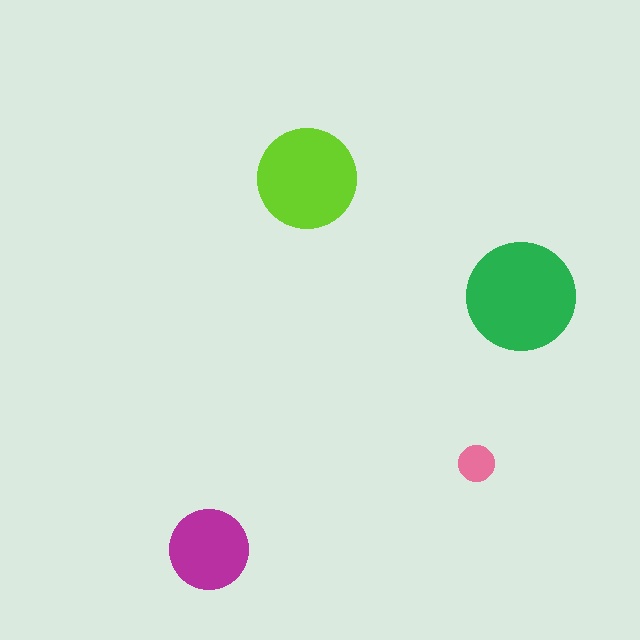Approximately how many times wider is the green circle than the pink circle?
About 3 times wider.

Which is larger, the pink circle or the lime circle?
The lime one.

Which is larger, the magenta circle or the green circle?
The green one.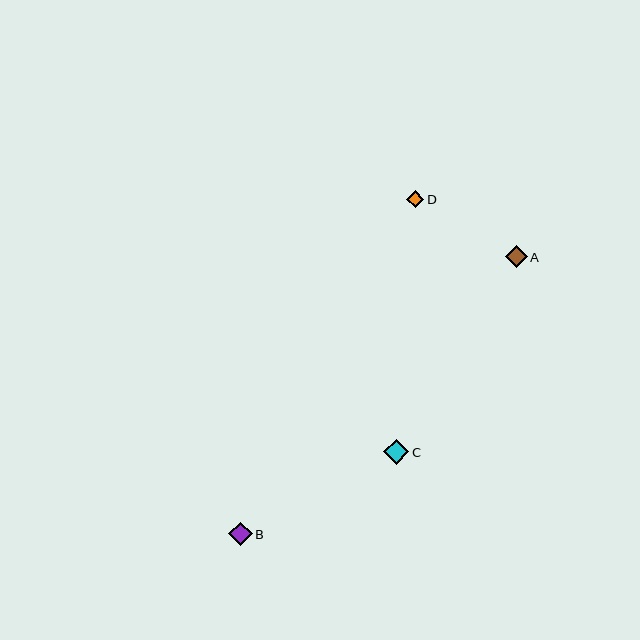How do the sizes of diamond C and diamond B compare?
Diamond C and diamond B are approximately the same size.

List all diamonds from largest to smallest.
From largest to smallest: C, B, A, D.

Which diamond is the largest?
Diamond C is the largest with a size of approximately 25 pixels.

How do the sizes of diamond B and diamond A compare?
Diamond B and diamond A are approximately the same size.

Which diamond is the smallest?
Diamond D is the smallest with a size of approximately 17 pixels.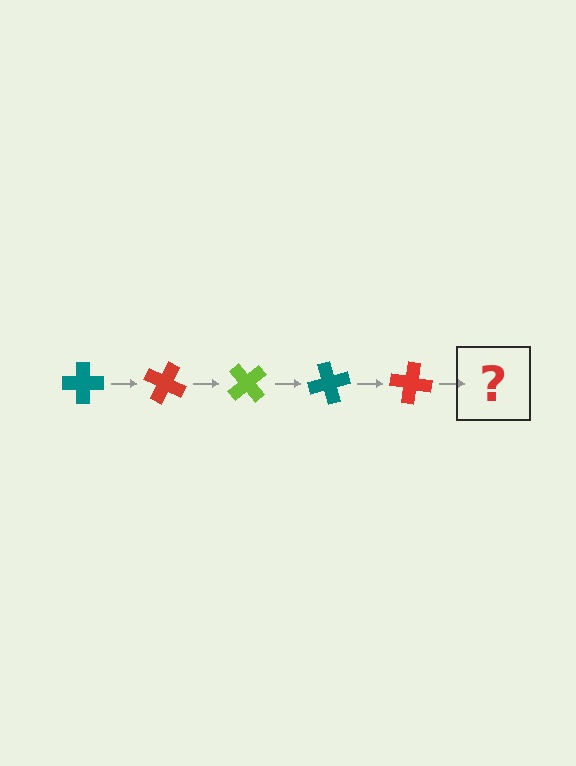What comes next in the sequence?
The next element should be a lime cross, rotated 125 degrees from the start.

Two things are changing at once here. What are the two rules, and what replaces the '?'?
The two rules are that it rotates 25 degrees each step and the color cycles through teal, red, and lime. The '?' should be a lime cross, rotated 125 degrees from the start.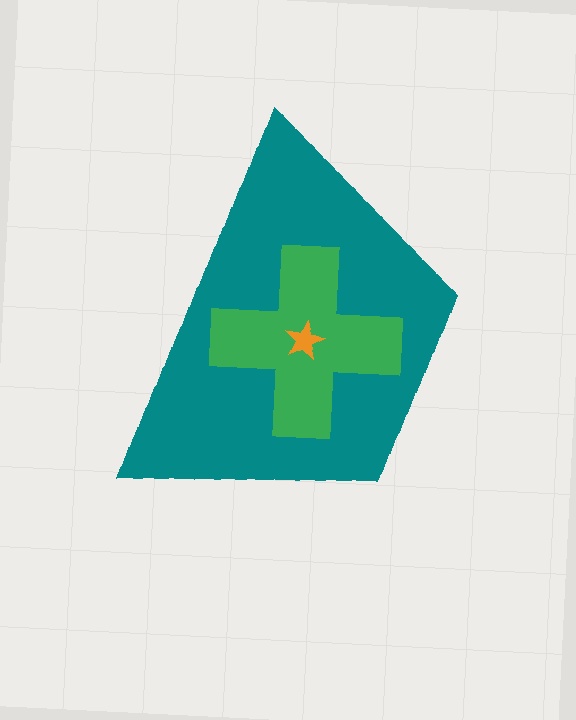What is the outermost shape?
The teal trapezoid.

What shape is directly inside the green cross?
The orange star.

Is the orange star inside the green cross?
Yes.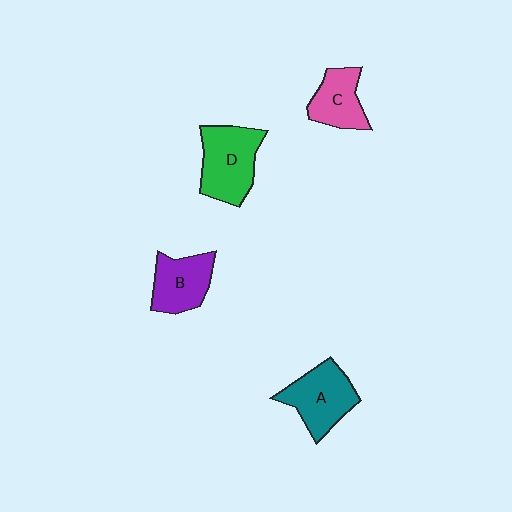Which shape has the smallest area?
Shape C (pink).